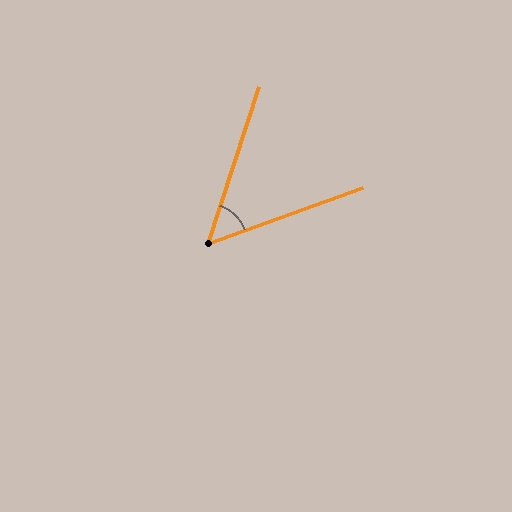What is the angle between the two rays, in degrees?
Approximately 52 degrees.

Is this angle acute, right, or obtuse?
It is acute.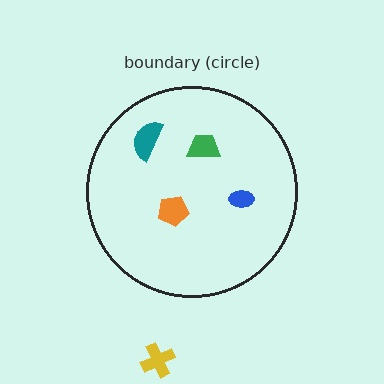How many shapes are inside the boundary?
4 inside, 1 outside.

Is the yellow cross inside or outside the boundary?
Outside.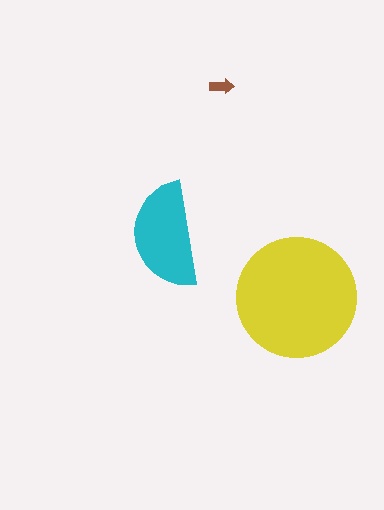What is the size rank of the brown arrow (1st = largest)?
3rd.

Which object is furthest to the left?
The cyan semicircle is leftmost.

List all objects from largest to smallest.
The yellow circle, the cyan semicircle, the brown arrow.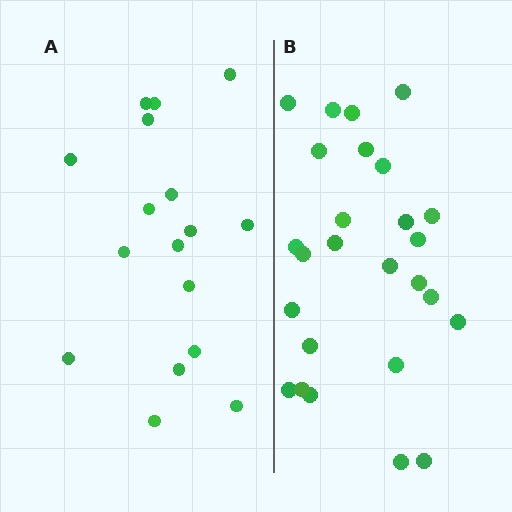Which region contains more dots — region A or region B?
Region B (the right region) has more dots.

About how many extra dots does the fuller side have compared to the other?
Region B has roughly 8 or so more dots than region A.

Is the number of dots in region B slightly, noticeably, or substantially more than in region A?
Region B has substantially more. The ratio is roughly 1.5 to 1.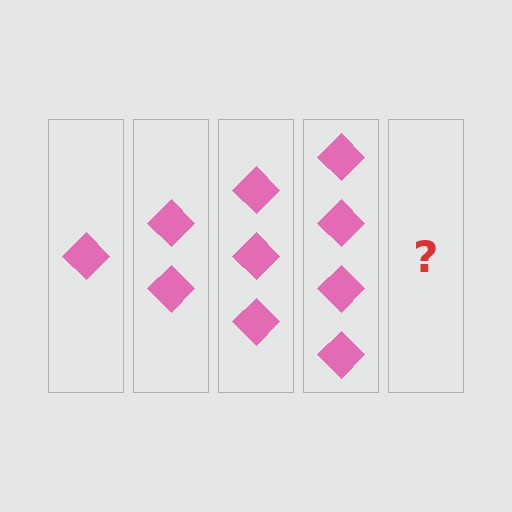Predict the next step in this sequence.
The next step is 5 diamonds.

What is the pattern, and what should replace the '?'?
The pattern is that each step adds one more diamond. The '?' should be 5 diamonds.